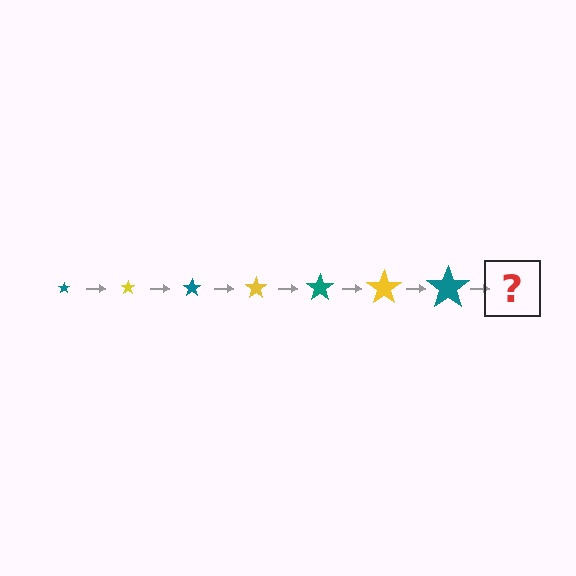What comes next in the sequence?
The next element should be a yellow star, larger than the previous one.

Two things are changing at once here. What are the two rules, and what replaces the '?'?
The two rules are that the star grows larger each step and the color cycles through teal and yellow. The '?' should be a yellow star, larger than the previous one.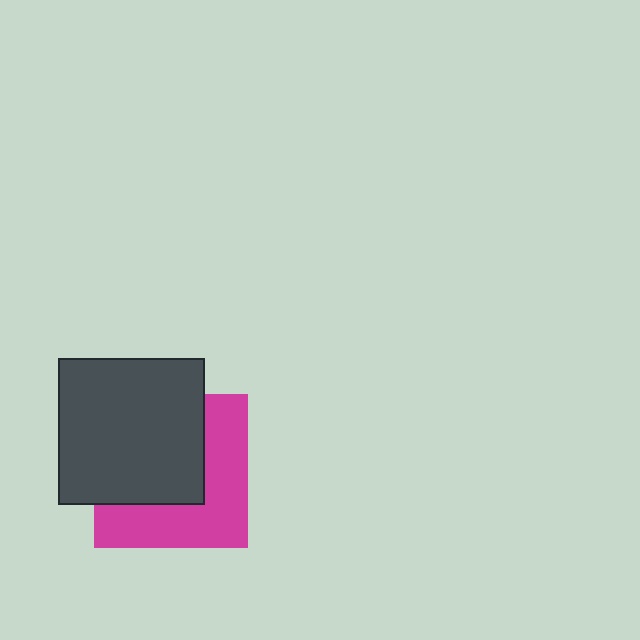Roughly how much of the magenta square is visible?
About half of it is visible (roughly 47%).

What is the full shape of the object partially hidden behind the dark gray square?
The partially hidden object is a magenta square.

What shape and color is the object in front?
The object in front is a dark gray square.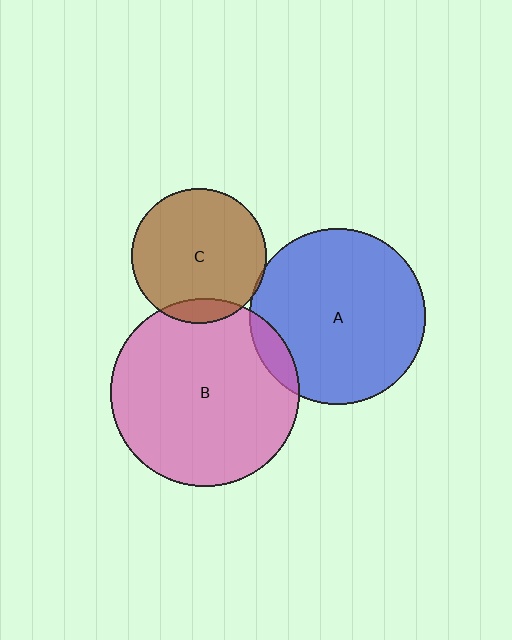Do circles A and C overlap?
Yes.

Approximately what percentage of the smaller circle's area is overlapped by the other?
Approximately 5%.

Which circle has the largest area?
Circle B (pink).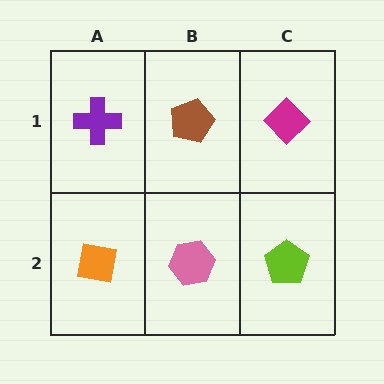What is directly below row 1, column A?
An orange square.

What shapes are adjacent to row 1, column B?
A pink hexagon (row 2, column B), a purple cross (row 1, column A), a magenta diamond (row 1, column C).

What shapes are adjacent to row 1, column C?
A lime pentagon (row 2, column C), a brown pentagon (row 1, column B).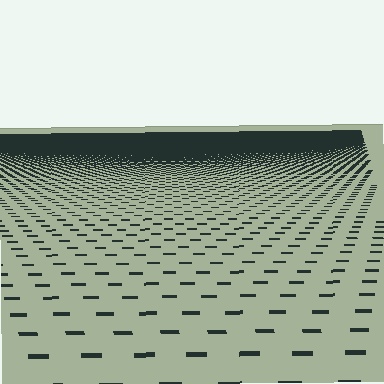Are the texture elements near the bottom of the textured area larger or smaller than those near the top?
Larger. Near the bottom, elements are closer to the viewer and appear at a bigger on-screen size.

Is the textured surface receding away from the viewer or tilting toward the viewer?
The surface is receding away from the viewer. Texture elements get smaller and denser toward the top.